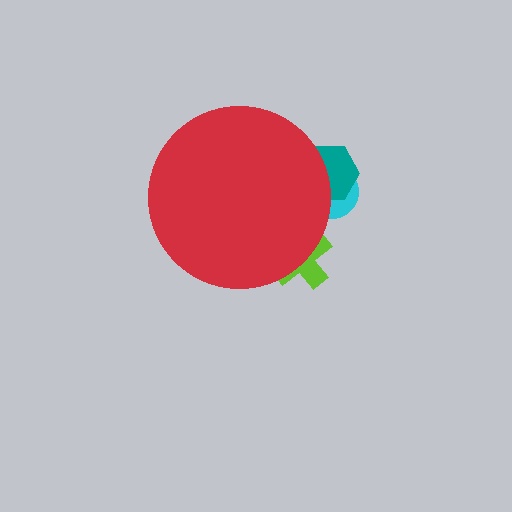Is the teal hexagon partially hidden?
Yes, the teal hexagon is partially hidden behind the red circle.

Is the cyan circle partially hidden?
Yes, the cyan circle is partially hidden behind the red circle.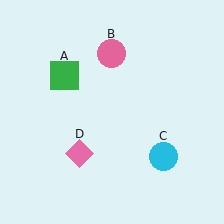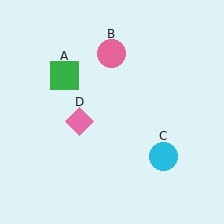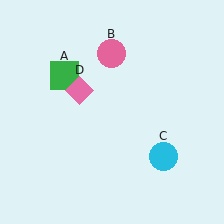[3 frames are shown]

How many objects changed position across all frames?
1 object changed position: pink diamond (object D).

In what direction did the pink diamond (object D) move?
The pink diamond (object D) moved up.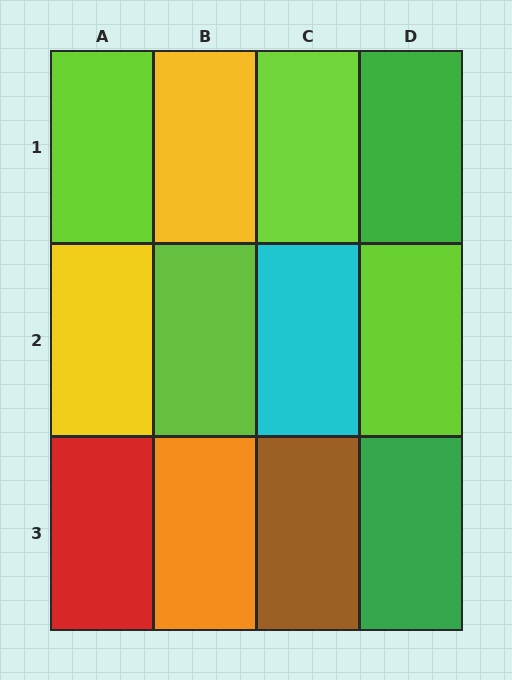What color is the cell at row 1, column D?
Green.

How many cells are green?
2 cells are green.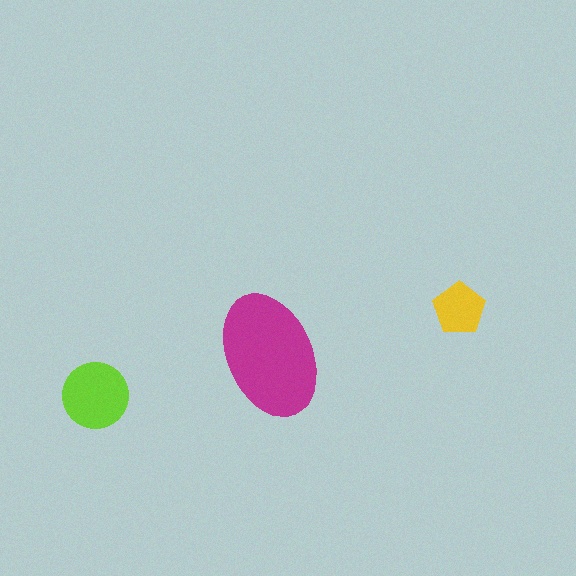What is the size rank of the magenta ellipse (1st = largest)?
1st.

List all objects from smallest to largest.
The yellow pentagon, the lime circle, the magenta ellipse.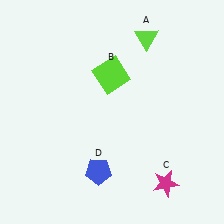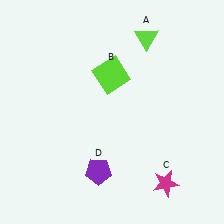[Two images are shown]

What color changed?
The pentagon (D) changed from blue in Image 1 to purple in Image 2.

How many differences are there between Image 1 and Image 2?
There is 1 difference between the two images.